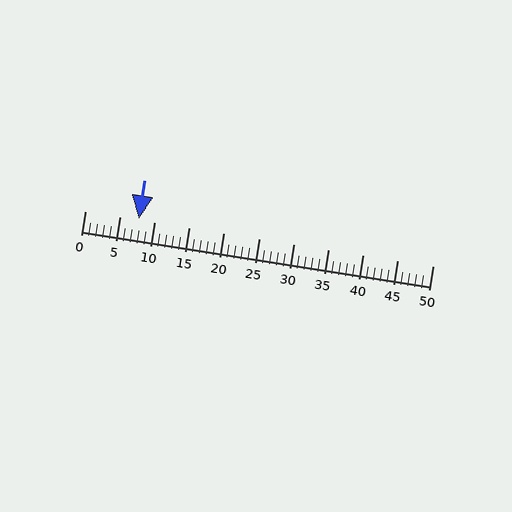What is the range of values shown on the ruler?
The ruler shows values from 0 to 50.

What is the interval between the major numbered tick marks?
The major tick marks are spaced 5 units apart.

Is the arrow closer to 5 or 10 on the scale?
The arrow is closer to 10.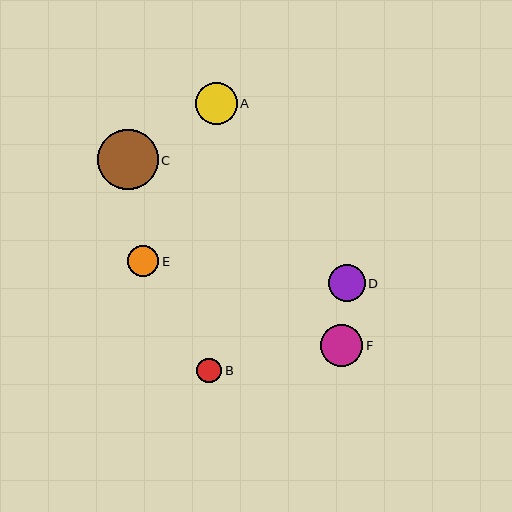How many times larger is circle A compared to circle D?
Circle A is approximately 1.1 times the size of circle D.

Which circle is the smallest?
Circle B is the smallest with a size of approximately 25 pixels.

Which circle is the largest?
Circle C is the largest with a size of approximately 61 pixels.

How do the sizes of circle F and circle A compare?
Circle F and circle A are approximately the same size.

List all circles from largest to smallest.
From largest to smallest: C, F, A, D, E, B.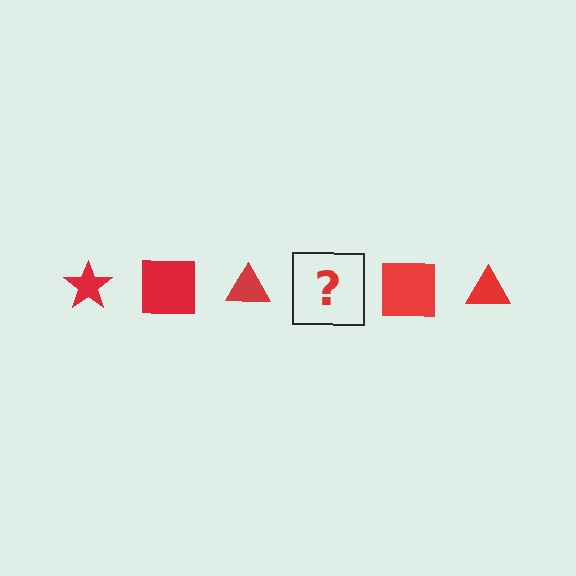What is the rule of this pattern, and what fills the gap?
The rule is that the pattern cycles through star, square, triangle shapes in red. The gap should be filled with a red star.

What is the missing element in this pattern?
The missing element is a red star.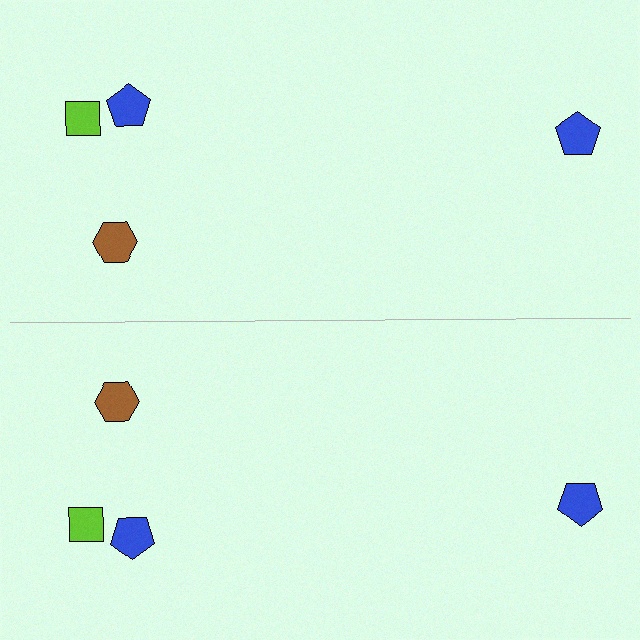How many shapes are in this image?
There are 8 shapes in this image.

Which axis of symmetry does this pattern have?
The pattern has a horizontal axis of symmetry running through the center of the image.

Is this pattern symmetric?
Yes, this pattern has bilateral (reflection) symmetry.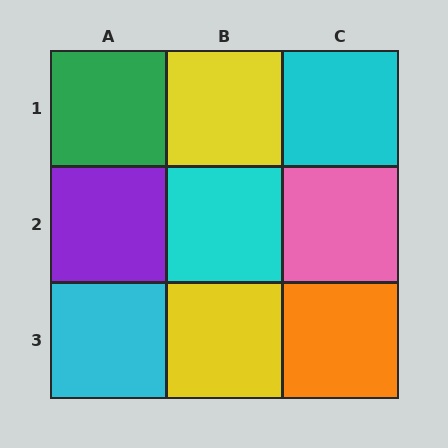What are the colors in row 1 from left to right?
Green, yellow, cyan.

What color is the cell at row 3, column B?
Yellow.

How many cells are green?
1 cell is green.